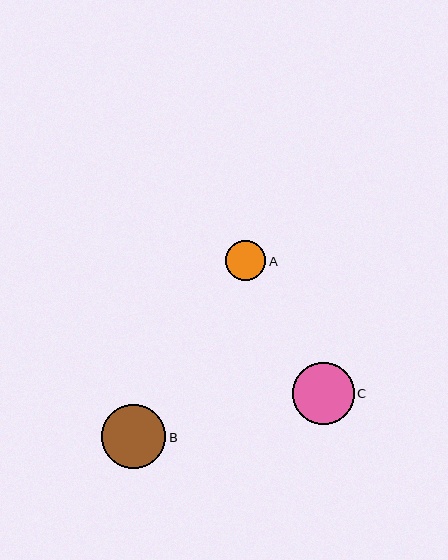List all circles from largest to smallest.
From largest to smallest: B, C, A.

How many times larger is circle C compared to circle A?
Circle C is approximately 1.6 times the size of circle A.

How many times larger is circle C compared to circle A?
Circle C is approximately 1.6 times the size of circle A.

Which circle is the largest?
Circle B is the largest with a size of approximately 64 pixels.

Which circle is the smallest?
Circle A is the smallest with a size of approximately 40 pixels.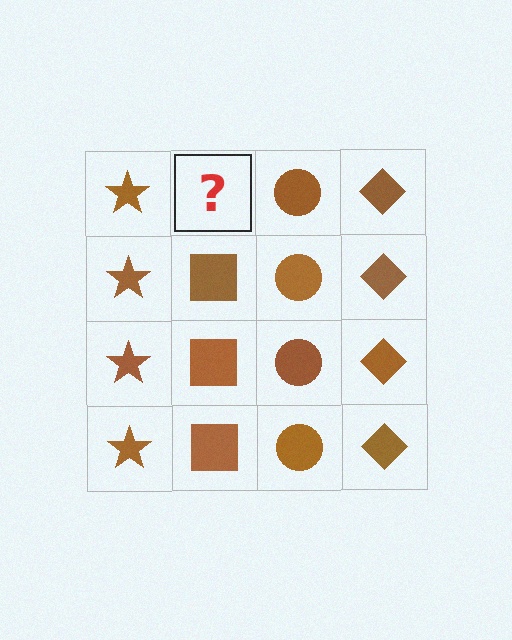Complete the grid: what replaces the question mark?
The question mark should be replaced with a brown square.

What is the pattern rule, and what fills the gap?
The rule is that each column has a consistent shape. The gap should be filled with a brown square.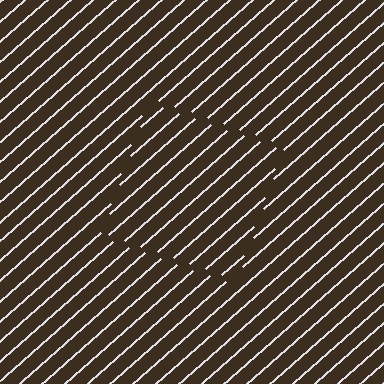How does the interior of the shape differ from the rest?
The interior of the shape contains the same grating, shifted by half a period — the contour is defined by the phase discontinuity where line-ends from the inner and outer gratings abut.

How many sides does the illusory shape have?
4 sides — the line-ends trace a square.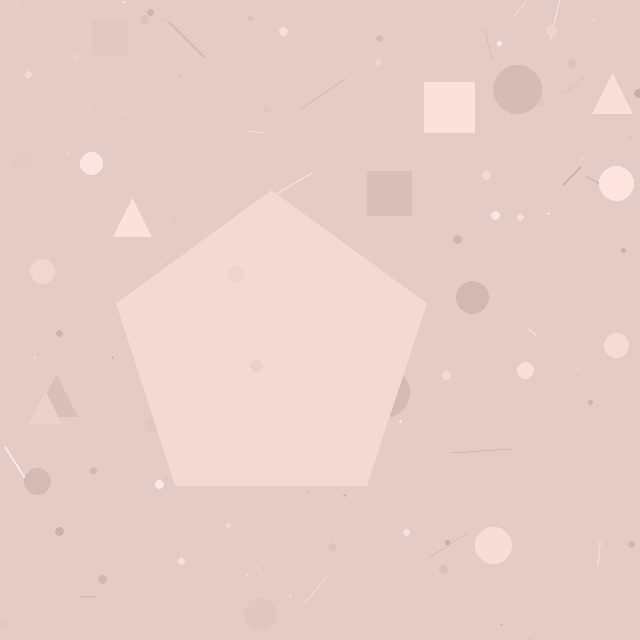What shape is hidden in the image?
A pentagon is hidden in the image.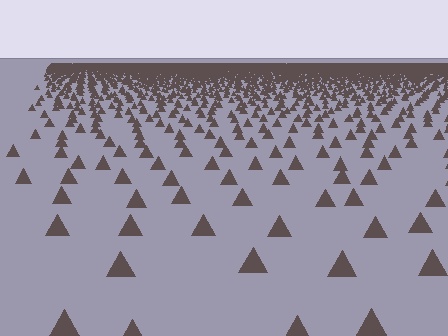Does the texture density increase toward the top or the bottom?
Density increases toward the top.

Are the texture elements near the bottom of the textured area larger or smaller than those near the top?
Larger. Near the bottom, elements are closer to the viewer and appear at a bigger on-screen size.